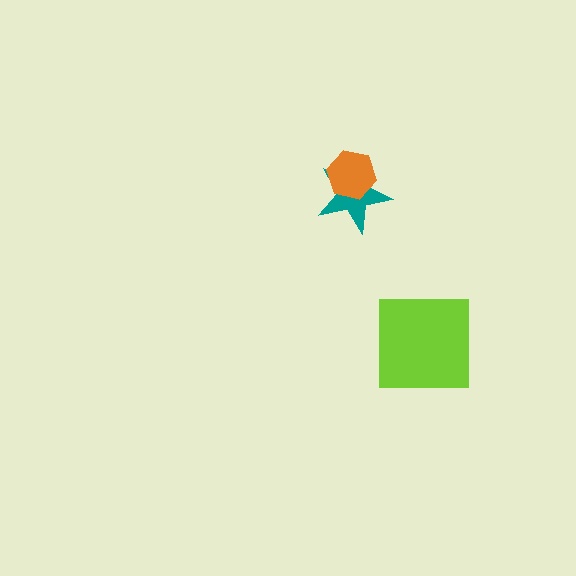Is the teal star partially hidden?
Yes, it is partially covered by another shape.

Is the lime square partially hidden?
No, no other shape covers it.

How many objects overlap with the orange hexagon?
1 object overlaps with the orange hexagon.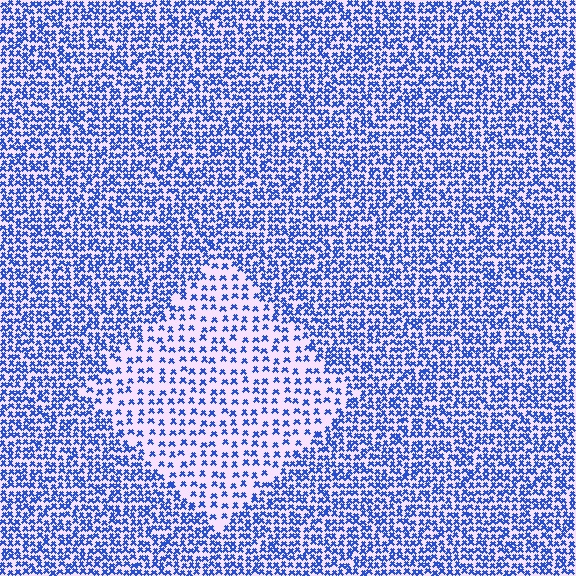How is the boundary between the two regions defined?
The boundary is defined by a change in element density (approximately 2.1x ratio). All elements are the same color, size, and shape.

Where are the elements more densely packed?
The elements are more densely packed outside the diamond boundary.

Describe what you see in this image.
The image contains small blue elements arranged at two different densities. A diamond-shaped region is visible where the elements are less densely packed than the surrounding area.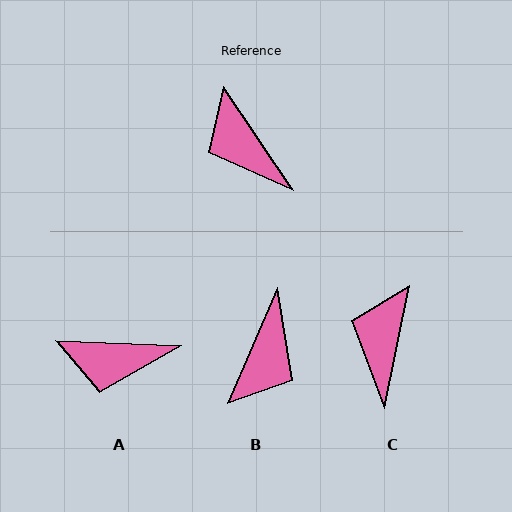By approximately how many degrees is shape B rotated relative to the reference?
Approximately 123 degrees counter-clockwise.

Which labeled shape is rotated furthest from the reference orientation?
B, about 123 degrees away.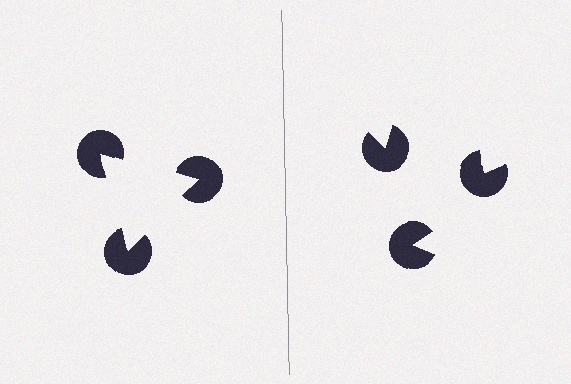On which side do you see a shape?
An illusory triangle appears on the left side. On the right side the wedge cuts are rotated, so no coherent shape forms.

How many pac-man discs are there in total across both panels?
6 — 3 on each side.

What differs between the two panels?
The pac-man discs are positioned identically on both sides; only the wedge orientations differ. On the left they align to a triangle; on the right they are misaligned.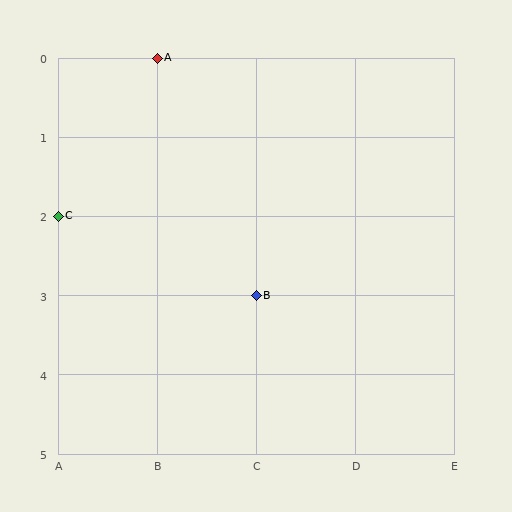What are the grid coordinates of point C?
Point C is at grid coordinates (A, 2).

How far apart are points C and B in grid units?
Points C and B are 2 columns and 1 row apart (about 2.2 grid units diagonally).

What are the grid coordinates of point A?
Point A is at grid coordinates (B, 0).